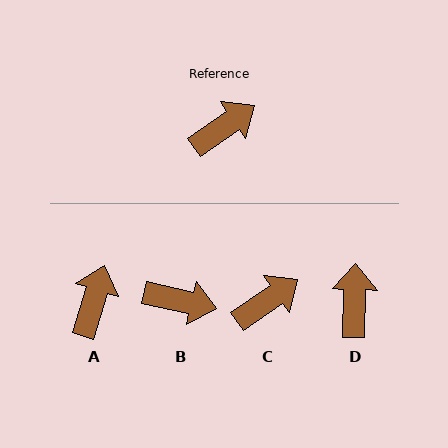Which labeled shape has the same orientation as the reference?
C.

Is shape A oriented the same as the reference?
No, it is off by about 38 degrees.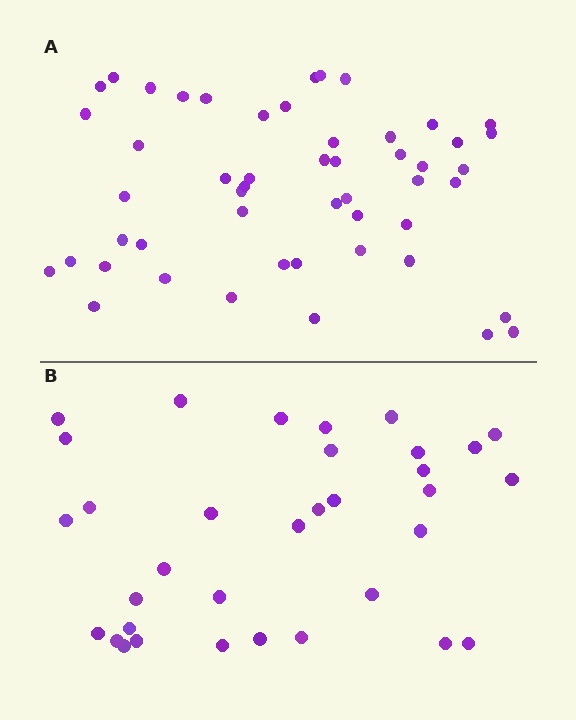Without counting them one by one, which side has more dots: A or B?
Region A (the top region) has more dots.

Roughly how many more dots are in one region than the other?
Region A has approximately 15 more dots than region B.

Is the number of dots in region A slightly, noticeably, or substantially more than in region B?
Region A has substantially more. The ratio is roughly 1.5 to 1.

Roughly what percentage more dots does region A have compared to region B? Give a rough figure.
About 50% more.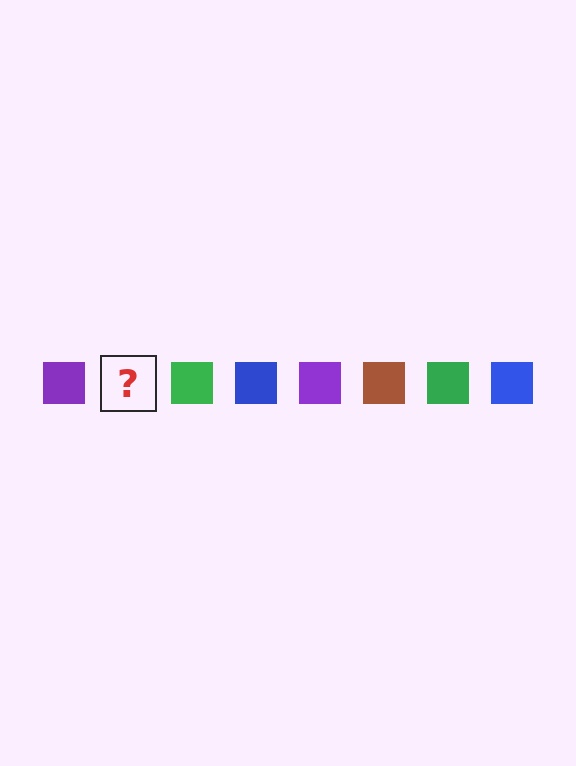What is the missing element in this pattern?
The missing element is a brown square.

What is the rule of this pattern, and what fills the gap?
The rule is that the pattern cycles through purple, brown, green, blue squares. The gap should be filled with a brown square.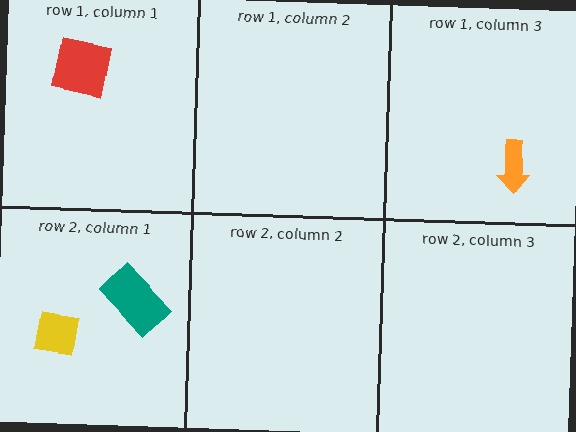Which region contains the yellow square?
The row 2, column 1 region.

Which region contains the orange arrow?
The row 1, column 3 region.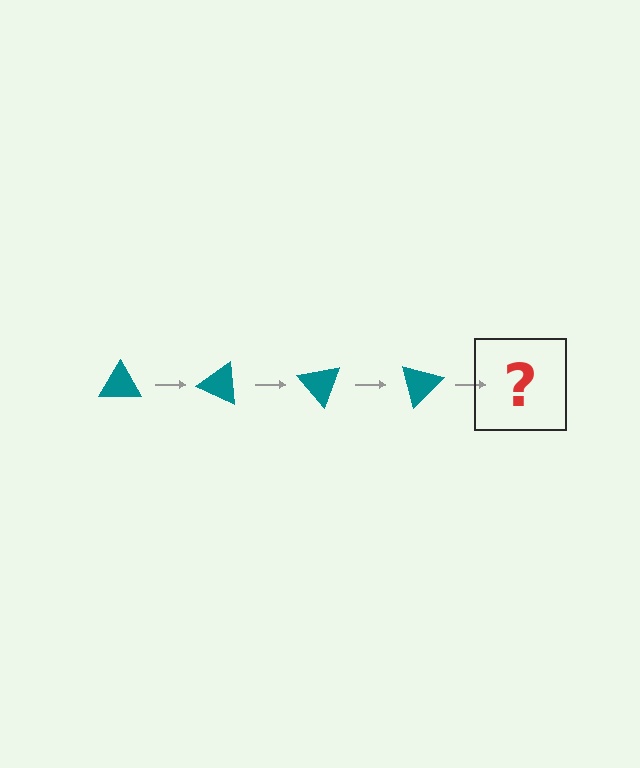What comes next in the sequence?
The next element should be a teal triangle rotated 100 degrees.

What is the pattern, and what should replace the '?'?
The pattern is that the triangle rotates 25 degrees each step. The '?' should be a teal triangle rotated 100 degrees.